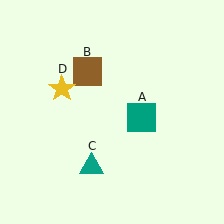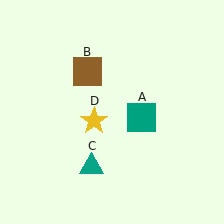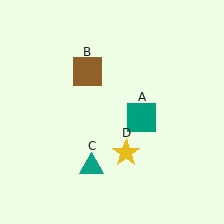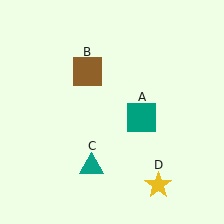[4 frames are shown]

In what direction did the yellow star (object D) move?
The yellow star (object D) moved down and to the right.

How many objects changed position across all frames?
1 object changed position: yellow star (object D).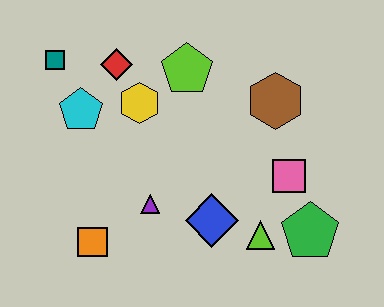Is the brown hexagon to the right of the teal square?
Yes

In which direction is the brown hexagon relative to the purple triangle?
The brown hexagon is to the right of the purple triangle.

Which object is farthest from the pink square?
The teal square is farthest from the pink square.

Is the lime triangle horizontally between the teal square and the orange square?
No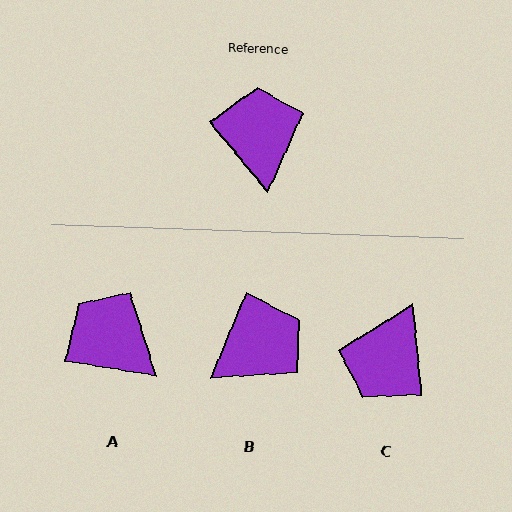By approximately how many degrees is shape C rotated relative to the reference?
Approximately 146 degrees counter-clockwise.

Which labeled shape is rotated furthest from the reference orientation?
C, about 146 degrees away.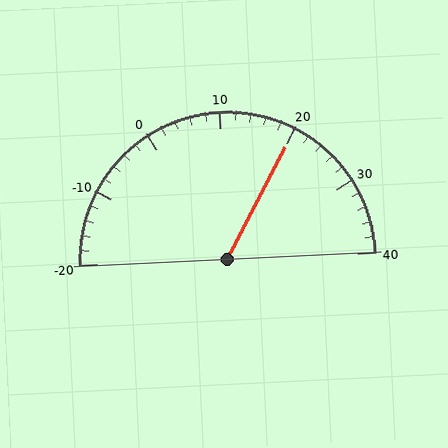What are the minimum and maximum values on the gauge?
The gauge ranges from -20 to 40.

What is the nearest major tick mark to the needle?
The nearest major tick mark is 20.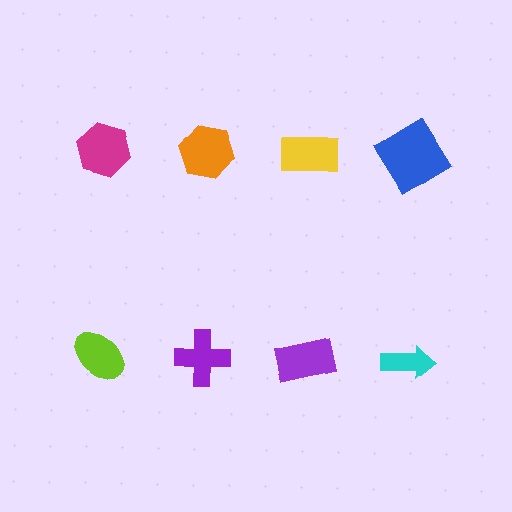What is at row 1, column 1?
A magenta hexagon.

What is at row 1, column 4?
A blue diamond.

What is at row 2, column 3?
A purple rectangle.